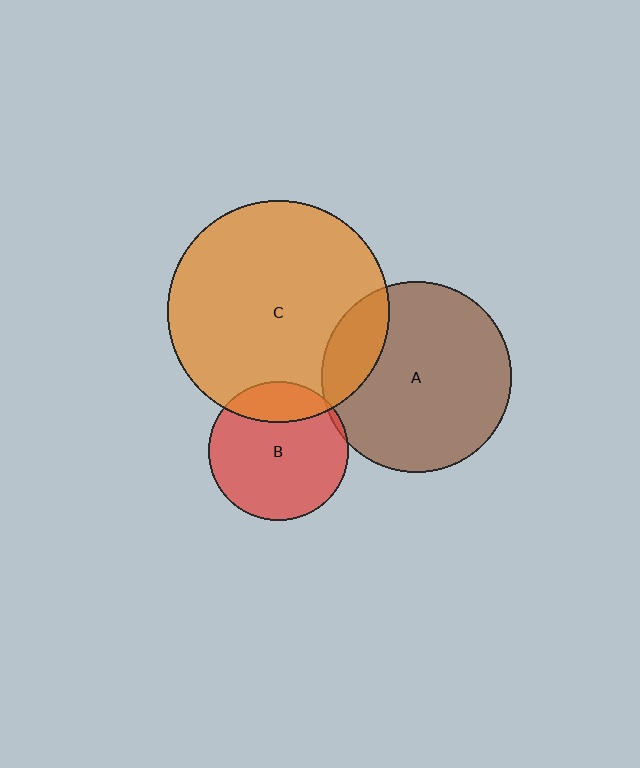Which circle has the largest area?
Circle C (orange).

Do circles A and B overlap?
Yes.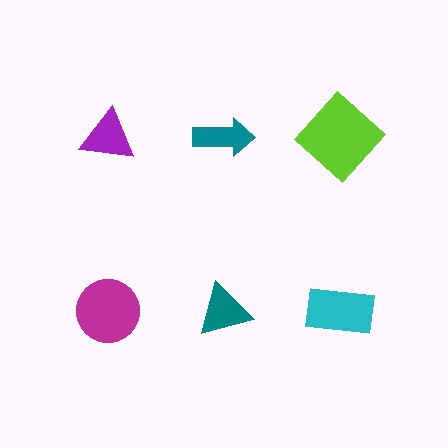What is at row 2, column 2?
A teal triangle.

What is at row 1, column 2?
A teal arrow.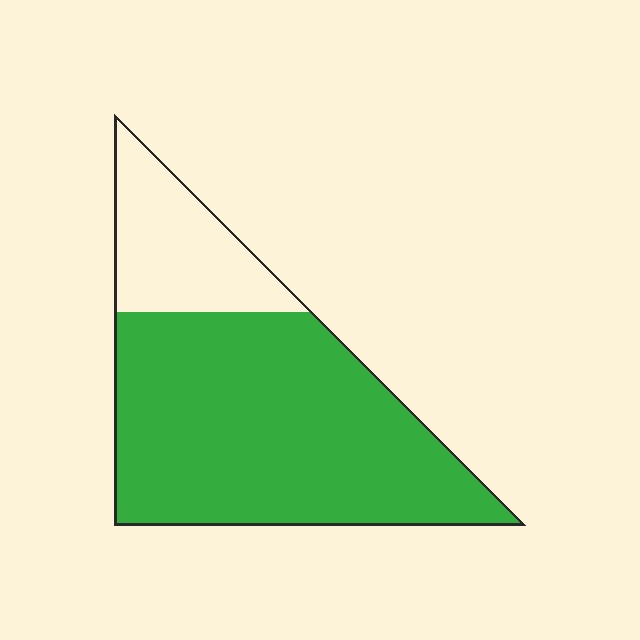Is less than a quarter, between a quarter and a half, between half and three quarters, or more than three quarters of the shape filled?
More than three quarters.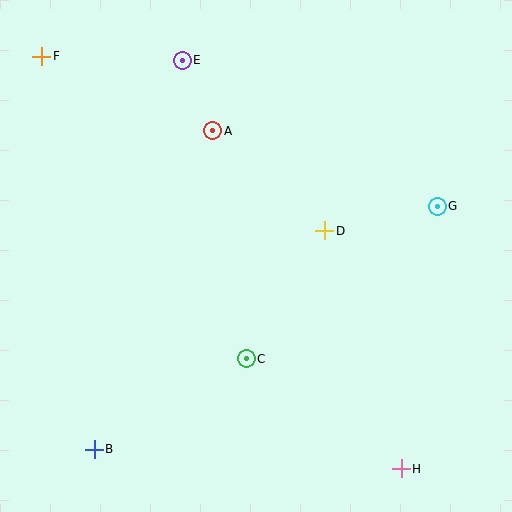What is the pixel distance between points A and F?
The distance between A and F is 186 pixels.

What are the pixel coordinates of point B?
Point B is at (94, 449).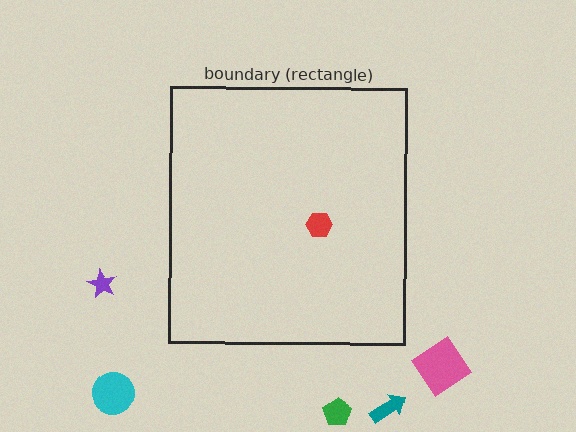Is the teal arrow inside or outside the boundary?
Outside.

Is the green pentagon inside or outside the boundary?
Outside.